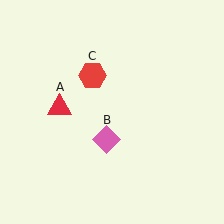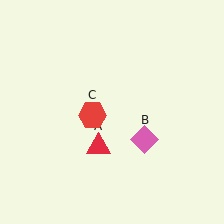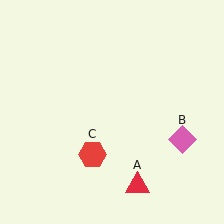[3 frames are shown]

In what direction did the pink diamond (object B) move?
The pink diamond (object B) moved right.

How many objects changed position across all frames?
3 objects changed position: red triangle (object A), pink diamond (object B), red hexagon (object C).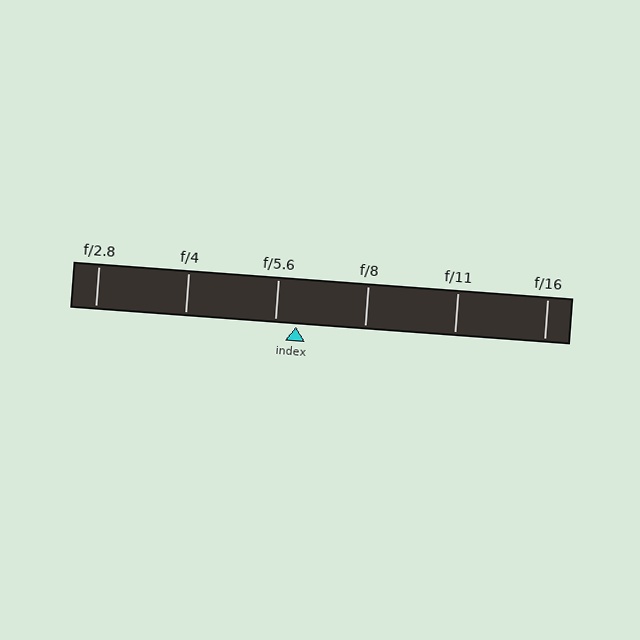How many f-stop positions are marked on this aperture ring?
There are 6 f-stop positions marked.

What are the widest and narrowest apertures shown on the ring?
The widest aperture shown is f/2.8 and the narrowest is f/16.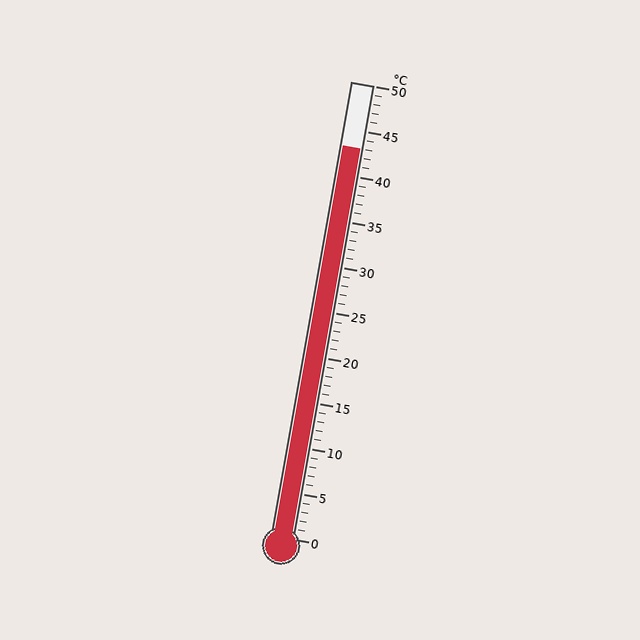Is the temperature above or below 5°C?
The temperature is above 5°C.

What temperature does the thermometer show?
The thermometer shows approximately 43°C.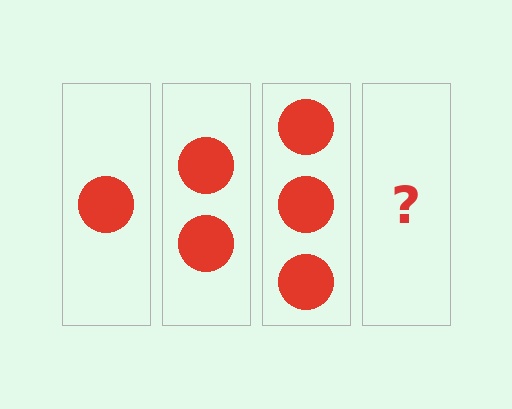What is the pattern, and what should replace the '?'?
The pattern is that each step adds one more circle. The '?' should be 4 circles.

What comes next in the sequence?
The next element should be 4 circles.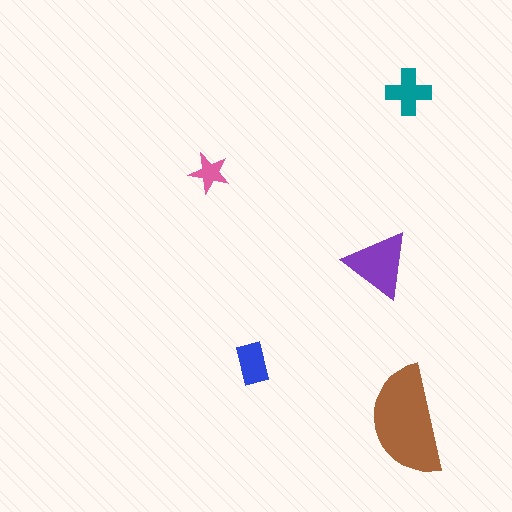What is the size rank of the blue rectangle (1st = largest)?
4th.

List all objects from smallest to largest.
The pink star, the blue rectangle, the teal cross, the purple triangle, the brown semicircle.